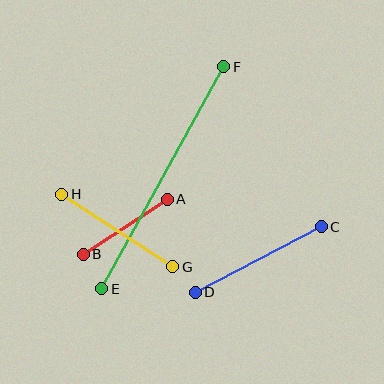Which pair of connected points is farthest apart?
Points E and F are farthest apart.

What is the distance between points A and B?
The distance is approximately 100 pixels.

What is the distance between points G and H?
The distance is approximately 133 pixels.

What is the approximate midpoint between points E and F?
The midpoint is at approximately (163, 178) pixels.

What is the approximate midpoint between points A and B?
The midpoint is at approximately (125, 227) pixels.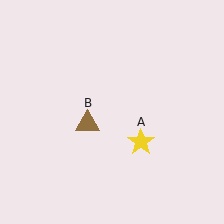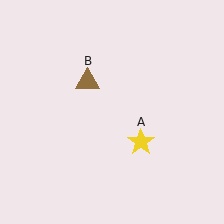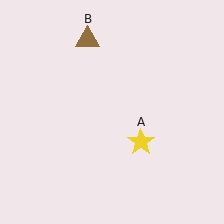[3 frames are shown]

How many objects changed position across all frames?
1 object changed position: brown triangle (object B).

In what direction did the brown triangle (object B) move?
The brown triangle (object B) moved up.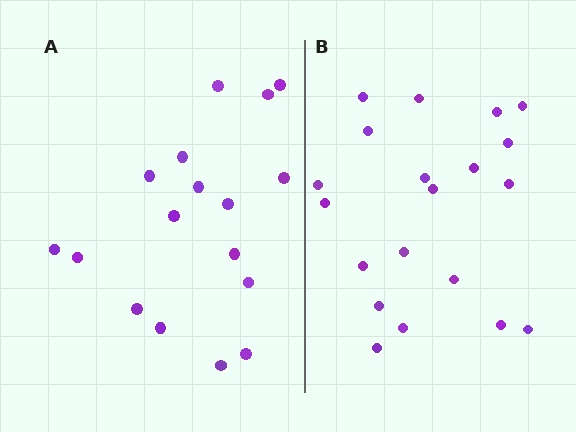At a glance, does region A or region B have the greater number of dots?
Region B (the right region) has more dots.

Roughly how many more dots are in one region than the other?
Region B has just a few more — roughly 2 or 3 more dots than region A.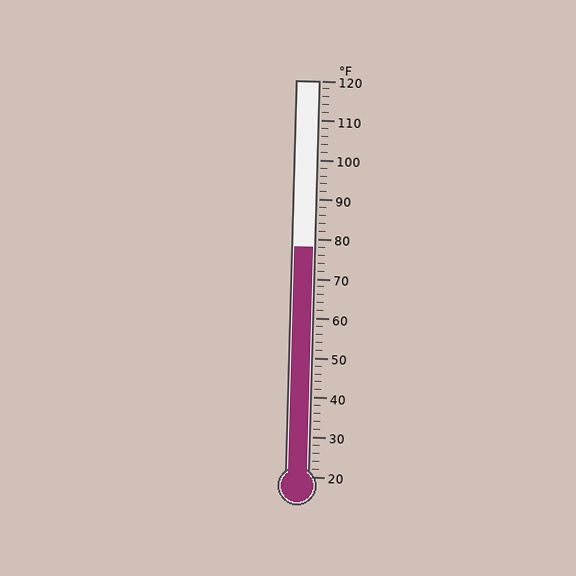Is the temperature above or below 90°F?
The temperature is below 90°F.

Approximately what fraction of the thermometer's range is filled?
The thermometer is filled to approximately 60% of its range.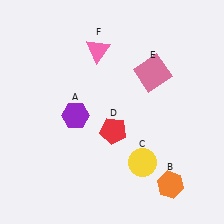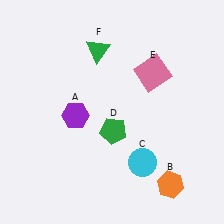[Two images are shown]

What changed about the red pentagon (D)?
In Image 1, D is red. In Image 2, it changed to green.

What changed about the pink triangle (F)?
In Image 1, F is pink. In Image 2, it changed to green.